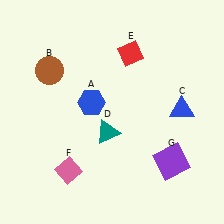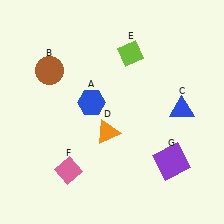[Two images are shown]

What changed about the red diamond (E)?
In Image 1, E is red. In Image 2, it changed to lime.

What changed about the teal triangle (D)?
In Image 1, D is teal. In Image 2, it changed to orange.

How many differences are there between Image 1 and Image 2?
There are 2 differences between the two images.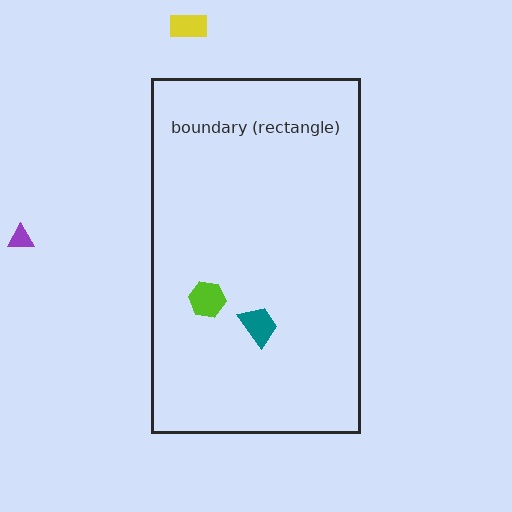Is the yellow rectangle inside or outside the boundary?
Outside.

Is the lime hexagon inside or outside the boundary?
Inside.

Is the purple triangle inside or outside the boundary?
Outside.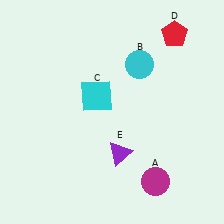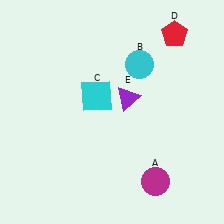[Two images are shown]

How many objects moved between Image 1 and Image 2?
1 object moved between the two images.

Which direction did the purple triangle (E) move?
The purple triangle (E) moved up.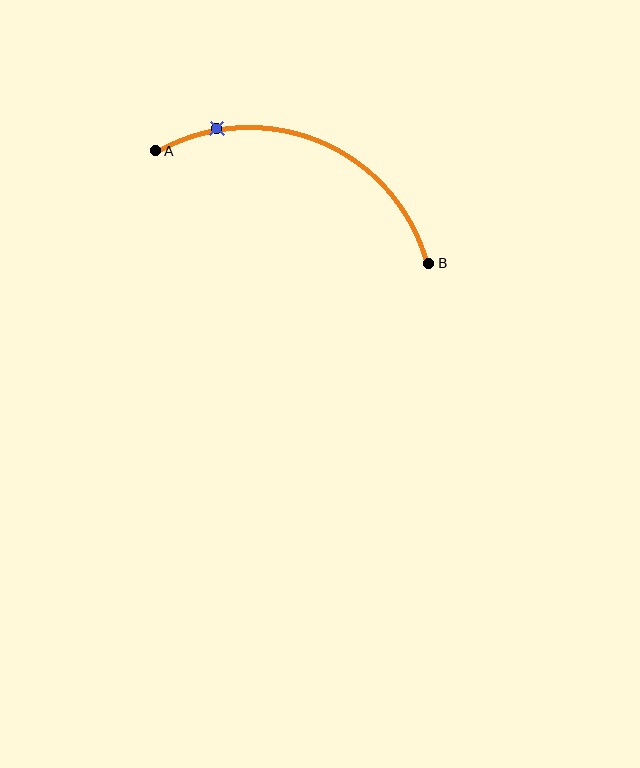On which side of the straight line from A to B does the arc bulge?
The arc bulges above the straight line connecting A and B.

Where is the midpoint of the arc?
The arc midpoint is the point on the curve farthest from the straight line joining A and B. It sits above that line.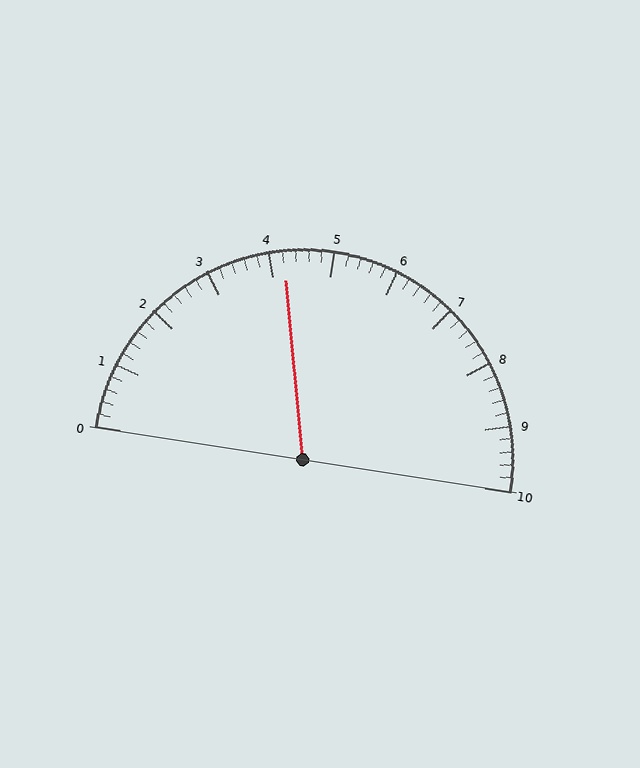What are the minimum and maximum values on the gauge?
The gauge ranges from 0 to 10.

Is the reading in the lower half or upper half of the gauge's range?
The reading is in the lower half of the range (0 to 10).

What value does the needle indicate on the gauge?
The needle indicates approximately 4.2.